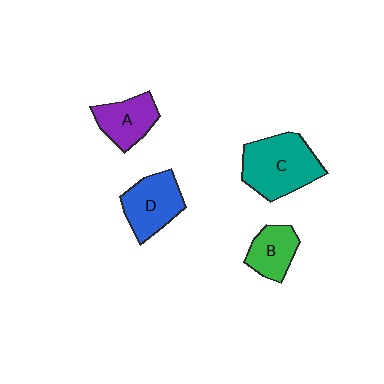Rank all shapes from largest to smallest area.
From largest to smallest: C (teal), D (blue), A (purple), B (green).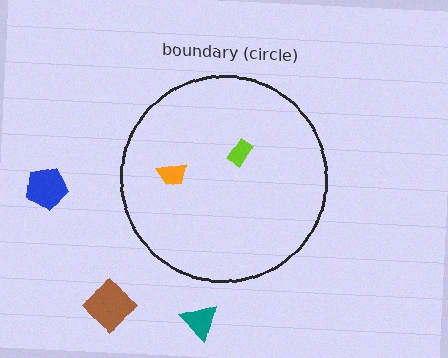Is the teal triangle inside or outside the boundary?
Outside.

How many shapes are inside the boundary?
2 inside, 3 outside.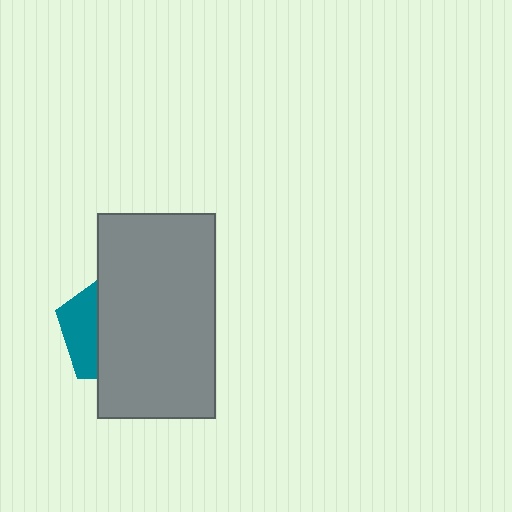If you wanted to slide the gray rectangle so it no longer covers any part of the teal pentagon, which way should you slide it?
Slide it right — that is the most direct way to separate the two shapes.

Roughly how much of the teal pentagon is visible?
A small part of it is visible (roughly 31%).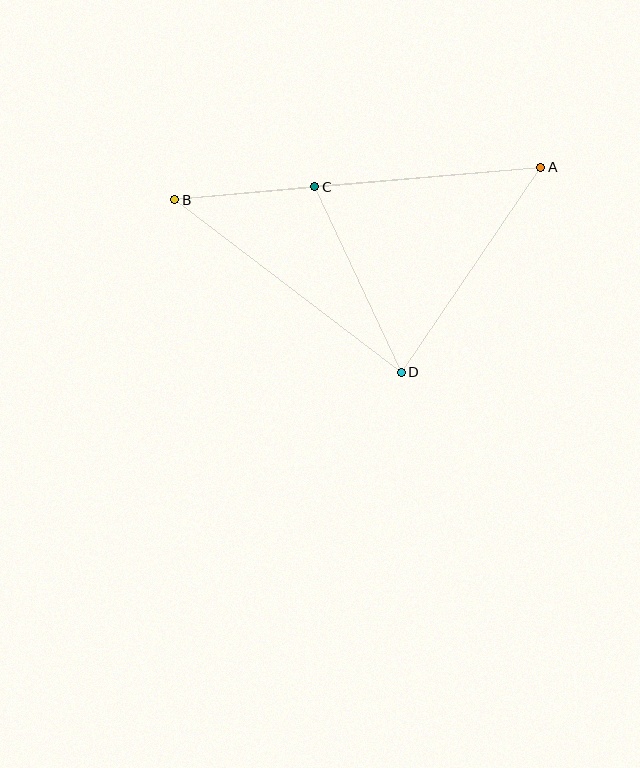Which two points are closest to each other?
Points B and C are closest to each other.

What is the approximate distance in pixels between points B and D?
The distance between B and D is approximately 285 pixels.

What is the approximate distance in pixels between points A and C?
The distance between A and C is approximately 227 pixels.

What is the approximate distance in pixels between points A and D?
The distance between A and D is approximately 248 pixels.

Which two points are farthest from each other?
Points A and B are farthest from each other.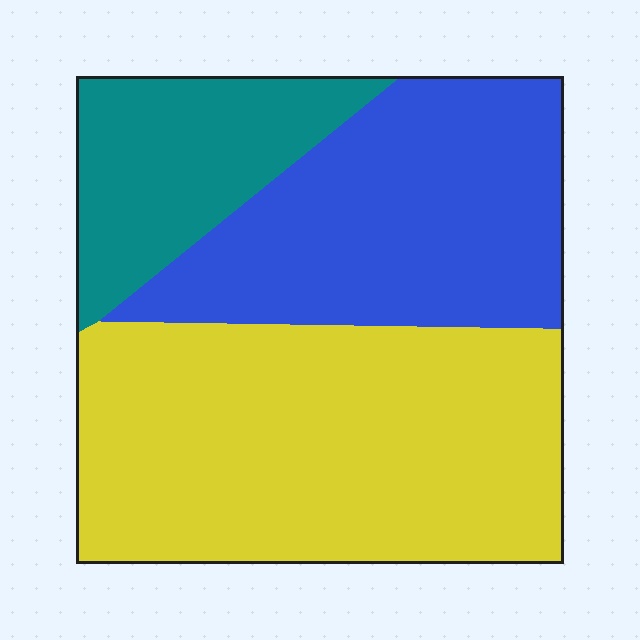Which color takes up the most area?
Yellow, at roughly 50%.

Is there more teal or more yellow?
Yellow.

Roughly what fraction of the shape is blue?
Blue covers around 35% of the shape.